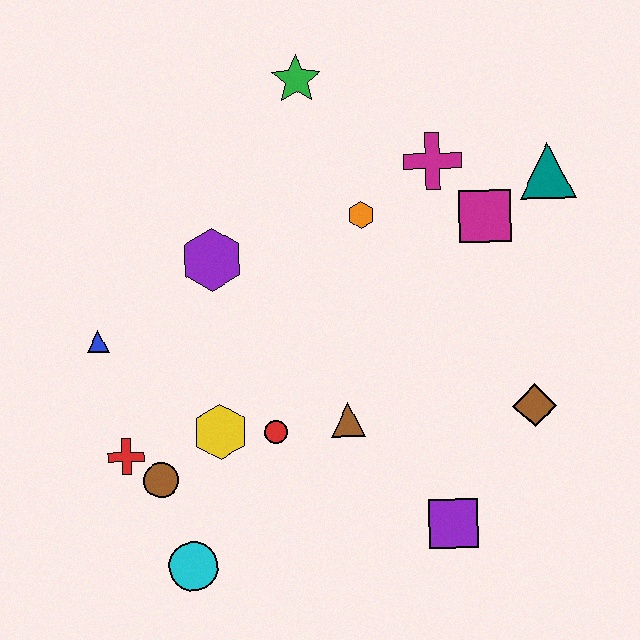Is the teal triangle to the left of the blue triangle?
No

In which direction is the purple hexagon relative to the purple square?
The purple hexagon is above the purple square.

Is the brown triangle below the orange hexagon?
Yes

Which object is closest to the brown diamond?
The purple square is closest to the brown diamond.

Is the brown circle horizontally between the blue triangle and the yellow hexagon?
Yes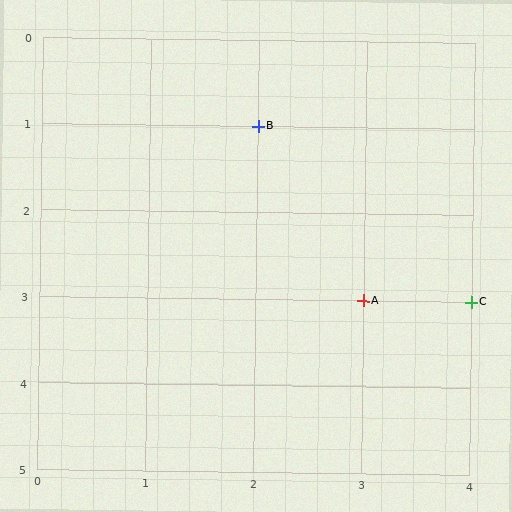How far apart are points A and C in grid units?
Points A and C are 1 column apart.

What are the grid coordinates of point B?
Point B is at grid coordinates (2, 1).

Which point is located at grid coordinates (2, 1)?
Point B is at (2, 1).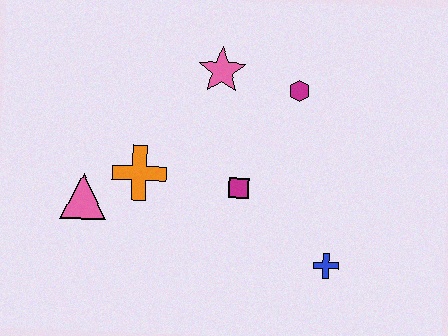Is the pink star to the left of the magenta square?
Yes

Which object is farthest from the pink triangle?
The blue cross is farthest from the pink triangle.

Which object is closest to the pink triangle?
The orange cross is closest to the pink triangle.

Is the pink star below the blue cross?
No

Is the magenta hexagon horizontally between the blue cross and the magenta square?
Yes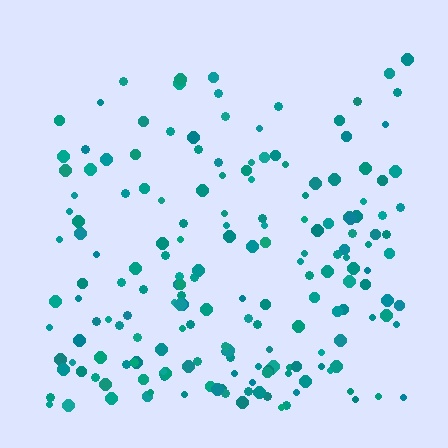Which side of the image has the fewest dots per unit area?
The top.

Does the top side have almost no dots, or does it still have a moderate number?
Still a moderate number, just noticeably fewer than the bottom.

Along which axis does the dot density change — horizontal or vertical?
Vertical.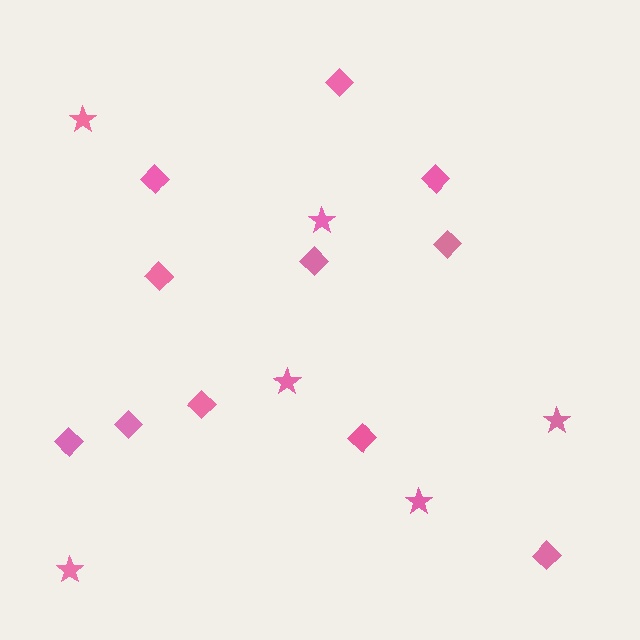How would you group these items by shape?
There are 2 groups: one group of diamonds (11) and one group of stars (6).